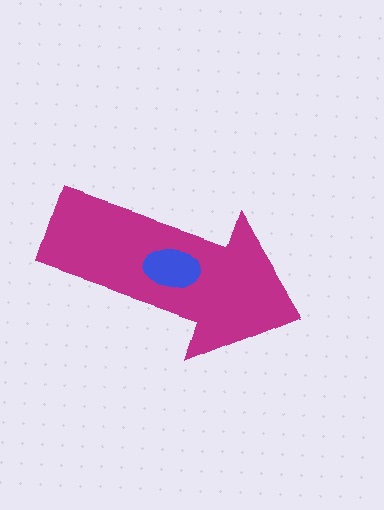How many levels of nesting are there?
2.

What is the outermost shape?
The magenta arrow.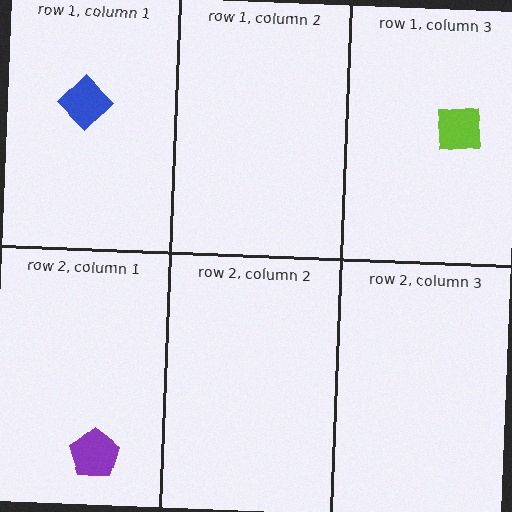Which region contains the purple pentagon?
The row 2, column 1 region.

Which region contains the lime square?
The row 1, column 3 region.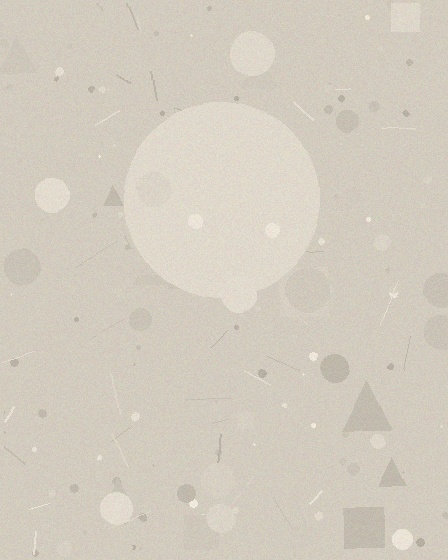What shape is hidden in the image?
A circle is hidden in the image.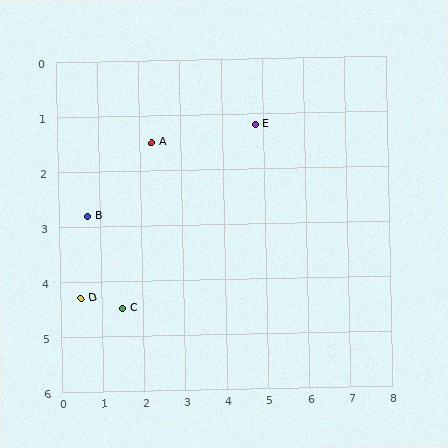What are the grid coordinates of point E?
Point E is at approximately (4.8, 1.2).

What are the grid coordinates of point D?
Point D is at approximately (0.5, 4.3).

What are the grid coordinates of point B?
Point B is at approximately (0.7, 2.8).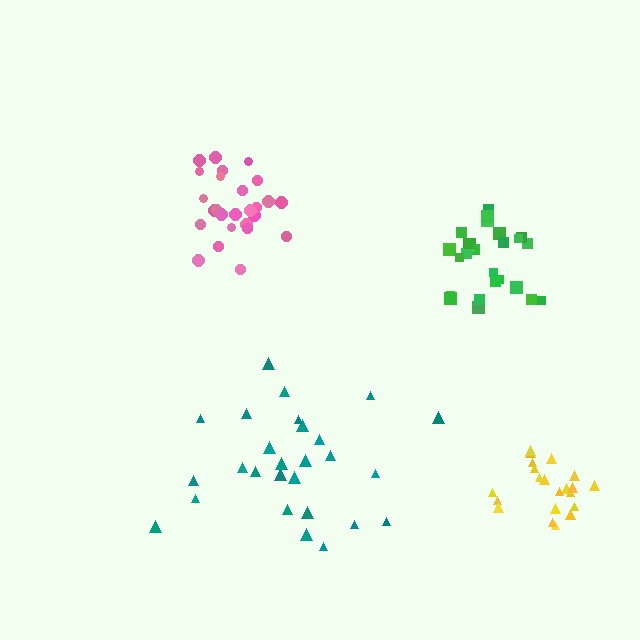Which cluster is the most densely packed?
Yellow.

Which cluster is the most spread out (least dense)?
Teal.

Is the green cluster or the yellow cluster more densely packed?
Yellow.